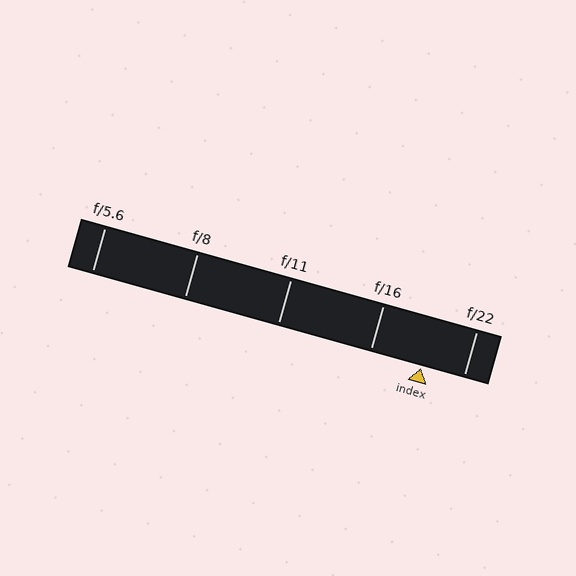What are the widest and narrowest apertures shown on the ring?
The widest aperture shown is f/5.6 and the narrowest is f/22.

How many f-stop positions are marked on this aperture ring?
There are 5 f-stop positions marked.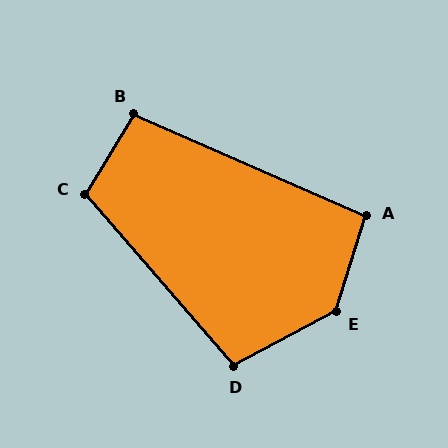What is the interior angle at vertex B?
Approximately 98 degrees (obtuse).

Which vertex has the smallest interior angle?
A, at approximately 96 degrees.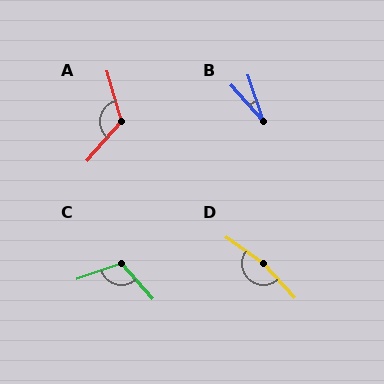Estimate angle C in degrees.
Approximately 112 degrees.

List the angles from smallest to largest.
B (24°), C (112°), A (124°), D (168°).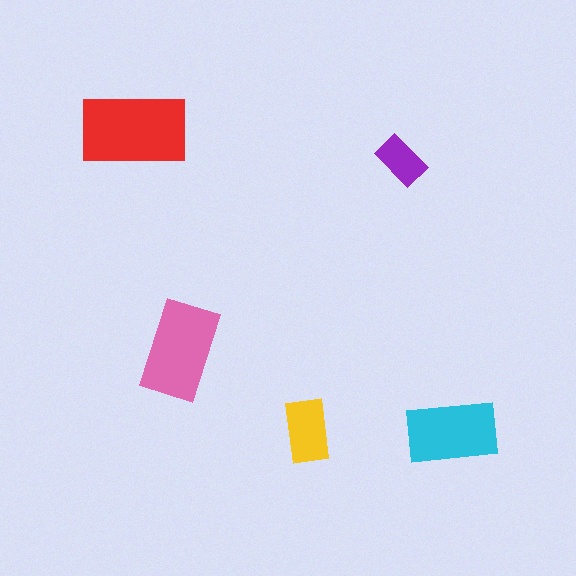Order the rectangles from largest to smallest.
the red one, the pink one, the cyan one, the yellow one, the purple one.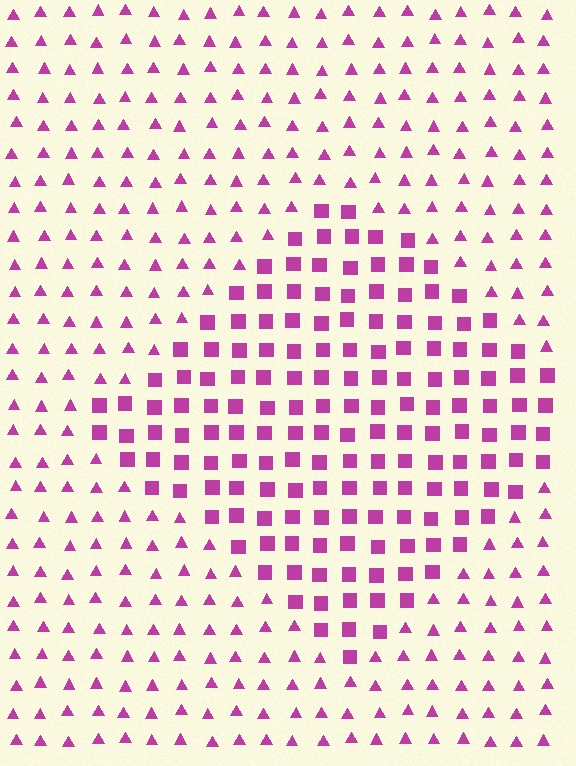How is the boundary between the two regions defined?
The boundary is defined by a change in element shape: squares inside vs. triangles outside. All elements share the same color and spacing.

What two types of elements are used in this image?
The image uses squares inside the diamond region and triangles outside it.